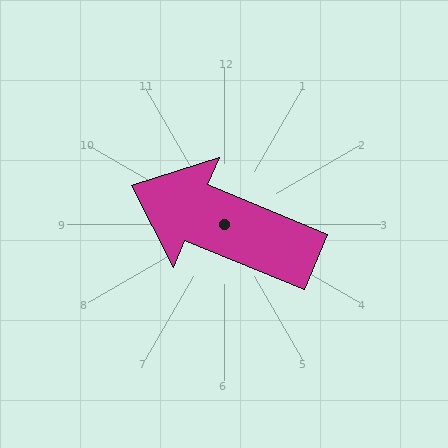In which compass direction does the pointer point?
West.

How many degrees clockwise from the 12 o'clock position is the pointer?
Approximately 292 degrees.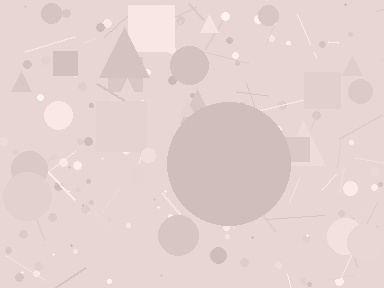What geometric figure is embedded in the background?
A circle is embedded in the background.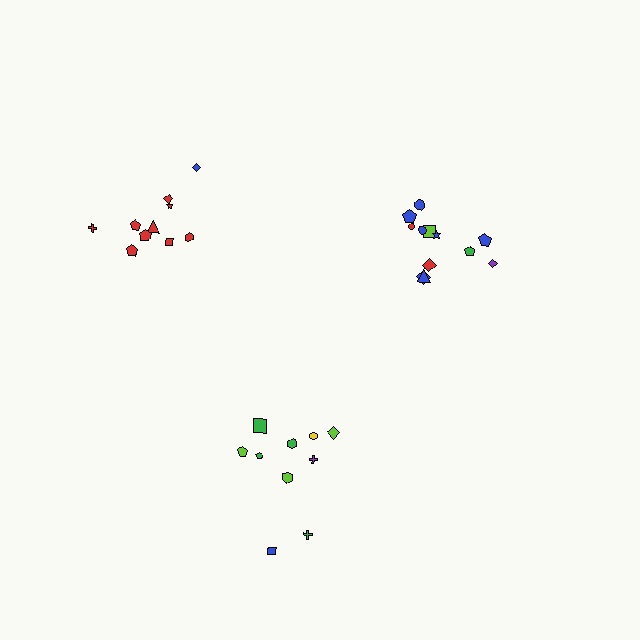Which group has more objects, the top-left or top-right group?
The top-right group.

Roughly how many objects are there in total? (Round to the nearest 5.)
Roughly 30 objects in total.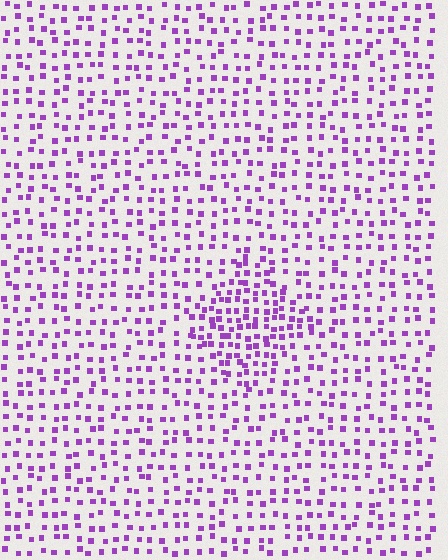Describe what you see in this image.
The image contains small purple elements arranged at two different densities. A diamond-shaped region is visible where the elements are more densely packed than the surrounding area.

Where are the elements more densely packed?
The elements are more densely packed inside the diamond boundary.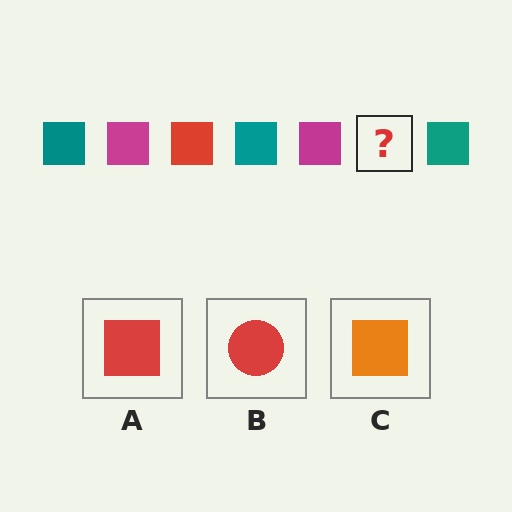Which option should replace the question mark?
Option A.